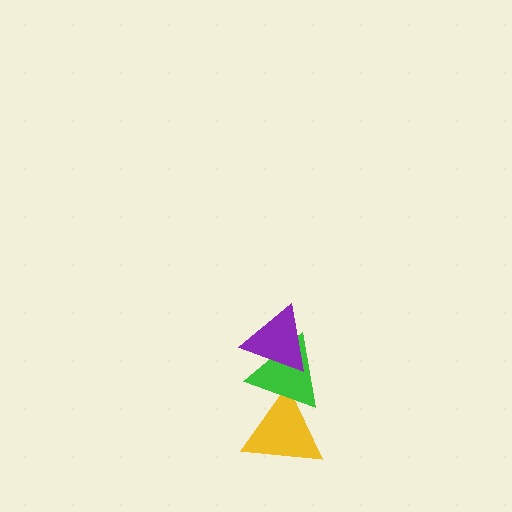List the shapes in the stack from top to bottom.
From top to bottom: the purple triangle, the green triangle, the yellow triangle.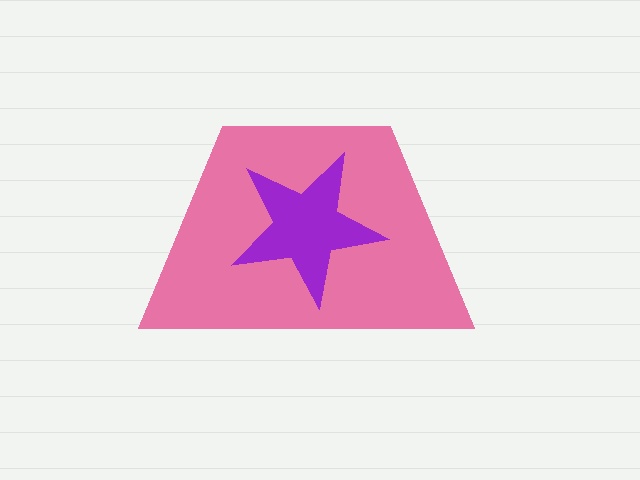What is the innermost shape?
The purple star.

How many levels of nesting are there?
2.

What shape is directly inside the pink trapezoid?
The purple star.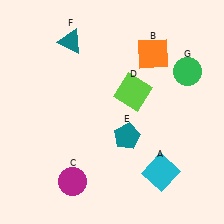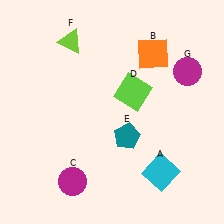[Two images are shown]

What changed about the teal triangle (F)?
In Image 1, F is teal. In Image 2, it changed to lime.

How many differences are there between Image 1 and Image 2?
There are 2 differences between the two images.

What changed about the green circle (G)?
In Image 1, G is green. In Image 2, it changed to magenta.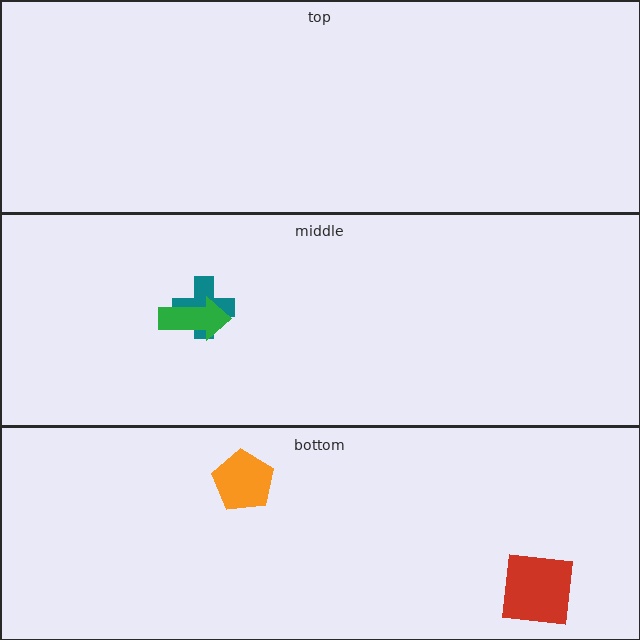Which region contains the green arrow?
The middle region.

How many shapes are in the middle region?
2.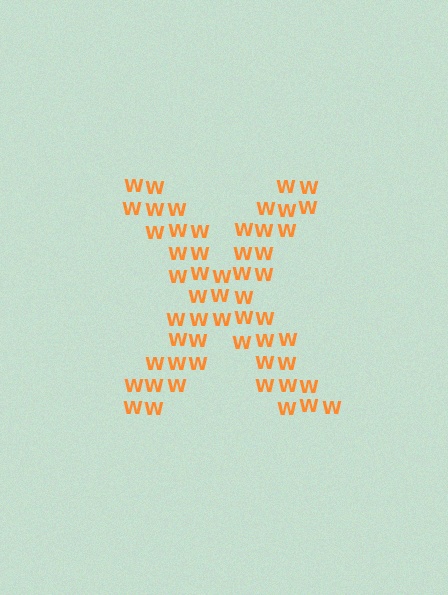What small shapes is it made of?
It is made of small letter W's.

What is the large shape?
The large shape is the letter X.